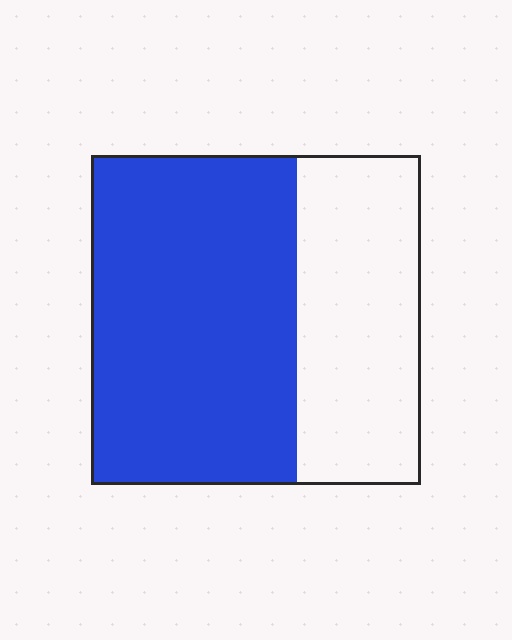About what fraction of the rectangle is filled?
About five eighths (5/8).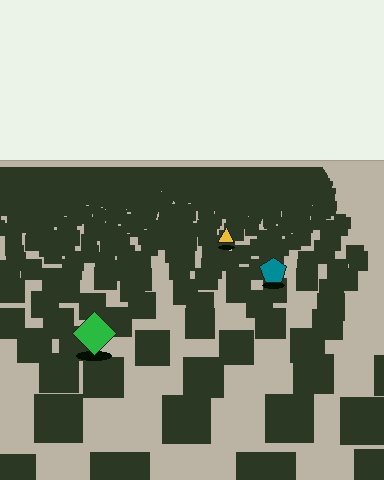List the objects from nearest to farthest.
From nearest to farthest: the green diamond, the teal pentagon, the yellow triangle.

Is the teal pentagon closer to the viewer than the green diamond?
No. The green diamond is closer — you can tell from the texture gradient: the ground texture is coarser near it.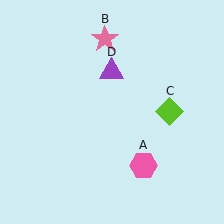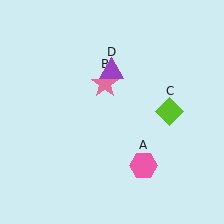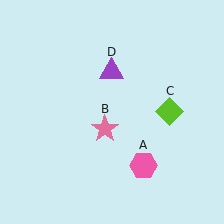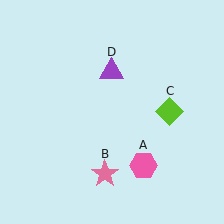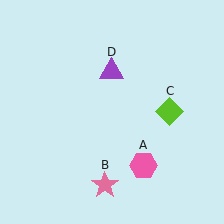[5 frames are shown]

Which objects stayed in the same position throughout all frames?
Pink hexagon (object A) and lime diamond (object C) and purple triangle (object D) remained stationary.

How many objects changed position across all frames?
1 object changed position: pink star (object B).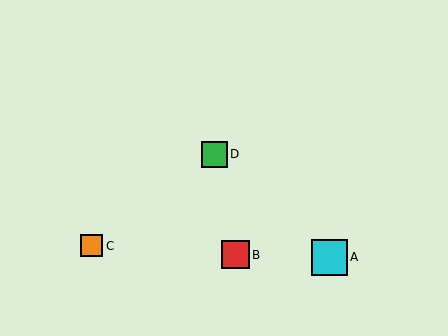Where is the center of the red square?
The center of the red square is at (235, 255).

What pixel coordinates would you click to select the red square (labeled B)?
Click at (235, 255) to select the red square B.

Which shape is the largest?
The cyan square (labeled A) is the largest.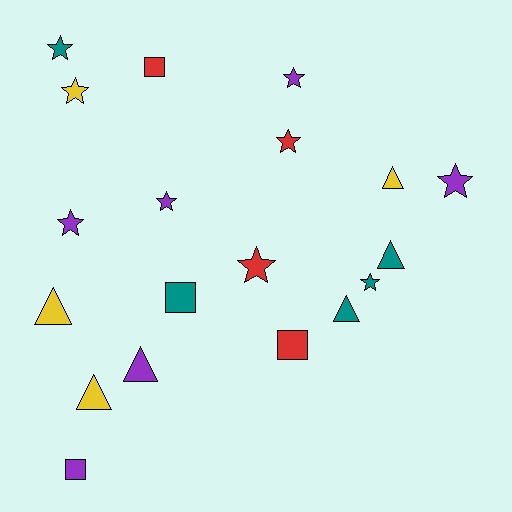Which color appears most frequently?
Purple, with 6 objects.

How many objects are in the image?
There are 19 objects.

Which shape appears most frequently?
Star, with 9 objects.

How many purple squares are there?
There is 1 purple square.